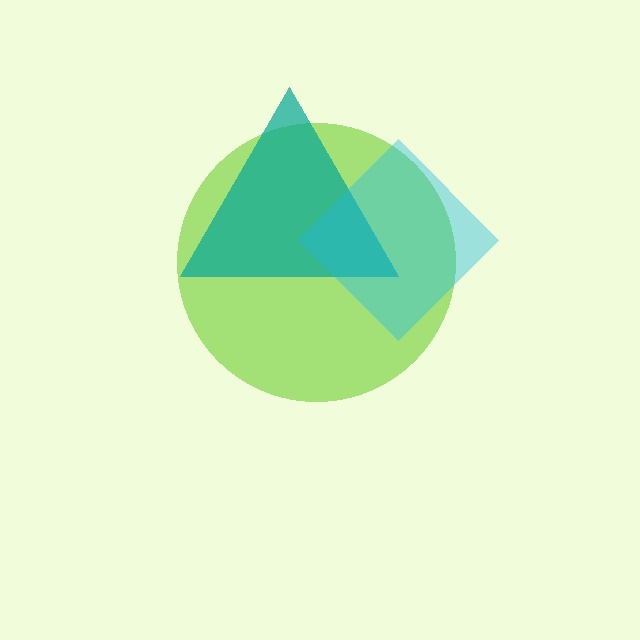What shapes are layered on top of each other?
The layered shapes are: a lime circle, a teal triangle, a cyan diamond.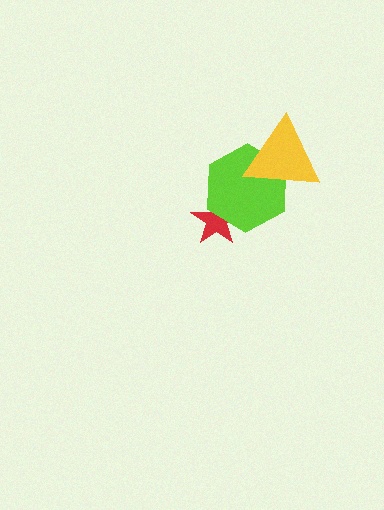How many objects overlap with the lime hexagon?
2 objects overlap with the lime hexagon.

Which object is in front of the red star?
The lime hexagon is in front of the red star.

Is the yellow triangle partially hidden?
No, no other shape covers it.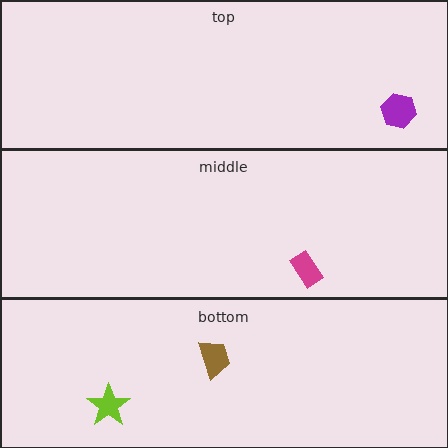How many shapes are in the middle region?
1.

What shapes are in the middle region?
The magenta rectangle.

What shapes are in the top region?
The purple hexagon.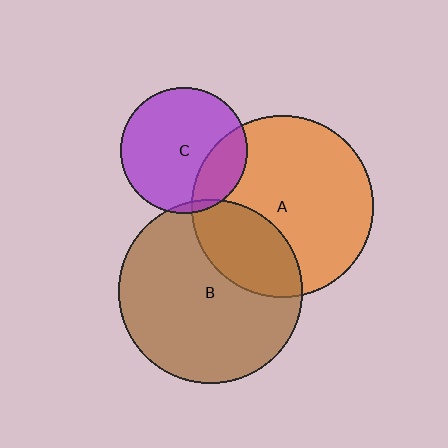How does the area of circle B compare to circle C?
Approximately 2.1 times.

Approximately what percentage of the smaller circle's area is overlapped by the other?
Approximately 25%.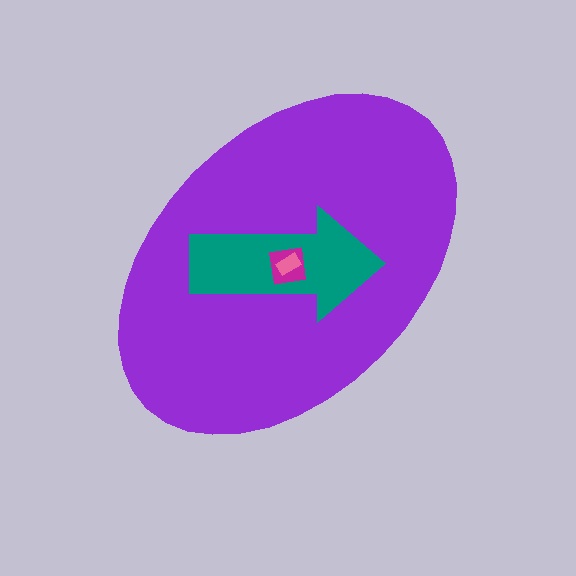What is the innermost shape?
The pink rectangle.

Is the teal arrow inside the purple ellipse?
Yes.